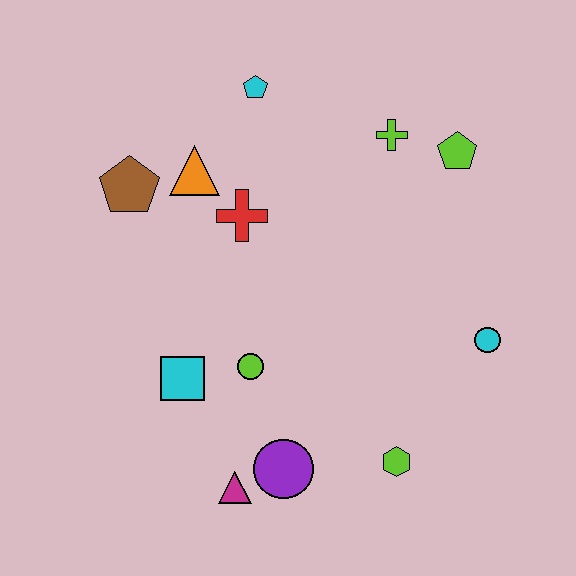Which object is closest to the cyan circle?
The lime hexagon is closest to the cyan circle.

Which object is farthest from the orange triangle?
The lime hexagon is farthest from the orange triangle.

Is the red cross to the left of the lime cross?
Yes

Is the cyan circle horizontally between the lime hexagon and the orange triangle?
No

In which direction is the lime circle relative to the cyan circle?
The lime circle is to the left of the cyan circle.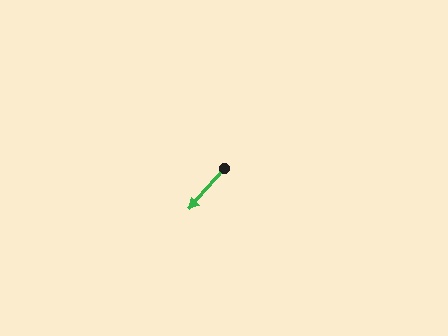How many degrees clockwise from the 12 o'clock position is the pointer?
Approximately 221 degrees.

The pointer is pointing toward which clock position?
Roughly 7 o'clock.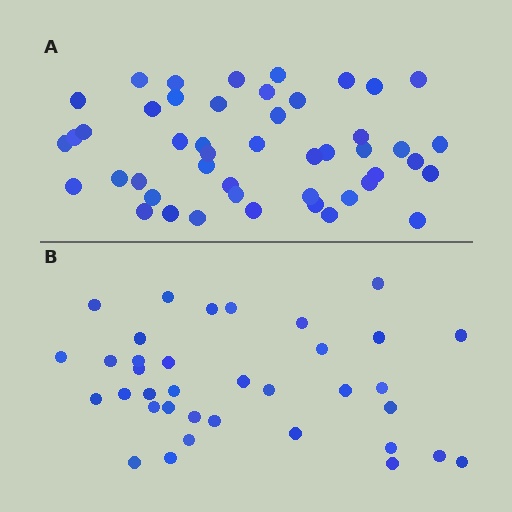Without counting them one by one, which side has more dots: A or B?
Region A (the top region) has more dots.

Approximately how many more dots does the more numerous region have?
Region A has roughly 12 or so more dots than region B.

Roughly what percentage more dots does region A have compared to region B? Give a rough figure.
About 30% more.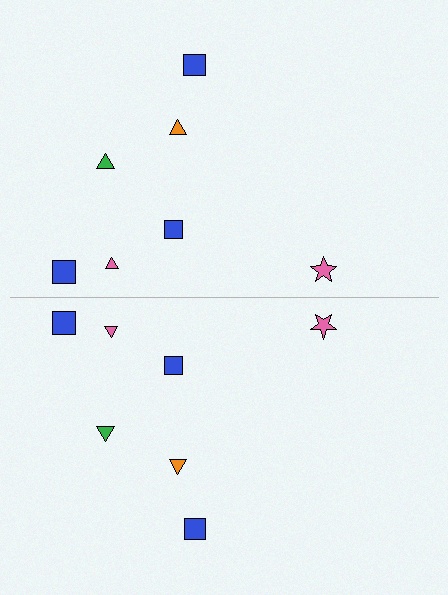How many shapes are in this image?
There are 14 shapes in this image.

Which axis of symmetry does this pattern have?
The pattern has a horizontal axis of symmetry running through the center of the image.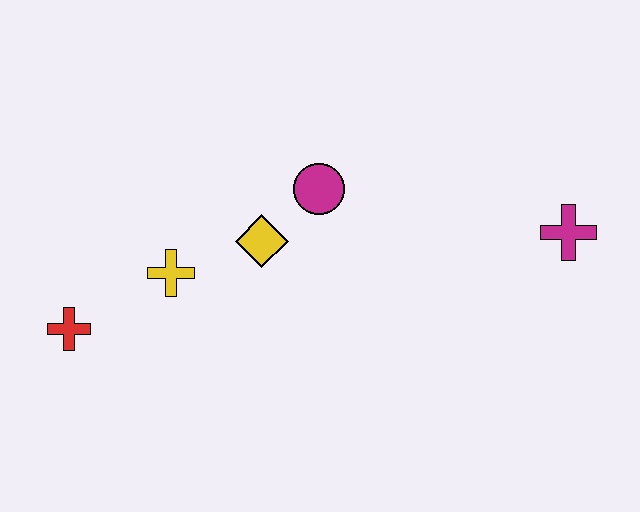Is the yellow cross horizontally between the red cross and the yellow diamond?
Yes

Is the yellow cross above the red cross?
Yes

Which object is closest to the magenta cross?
The magenta circle is closest to the magenta cross.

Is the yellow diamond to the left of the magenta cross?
Yes